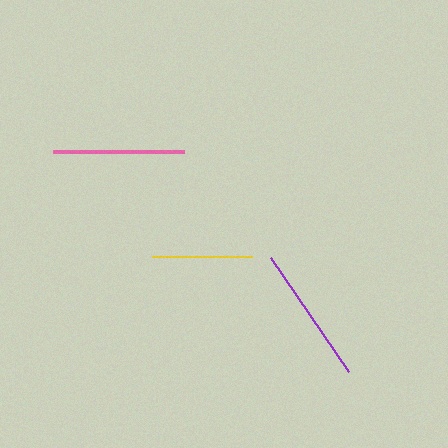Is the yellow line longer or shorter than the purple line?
The purple line is longer than the yellow line.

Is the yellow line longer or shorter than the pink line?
The pink line is longer than the yellow line.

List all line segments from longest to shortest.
From longest to shortest: purple, pink, yellow.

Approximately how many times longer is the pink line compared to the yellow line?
The pink line is approximately 1.3 times the length of the yellow line.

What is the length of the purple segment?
The purple segment is approximately 139 pixels long.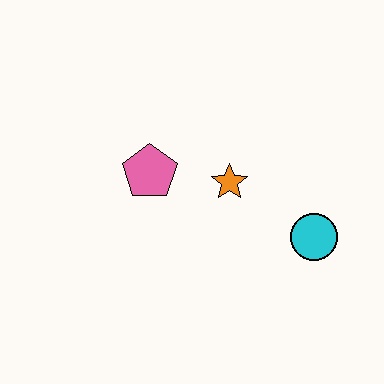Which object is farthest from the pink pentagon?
The cyan circle is farthest from the pink pentagon.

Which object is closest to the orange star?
The pink pentagon is closest to the orange star.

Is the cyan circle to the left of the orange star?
No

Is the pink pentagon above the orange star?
Yes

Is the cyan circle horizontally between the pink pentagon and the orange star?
No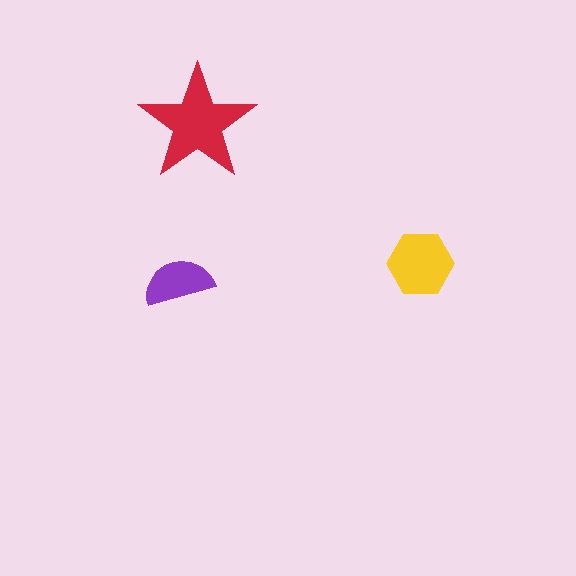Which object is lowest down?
The purple semicircle is bottommost.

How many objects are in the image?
There are 3 objects in the image.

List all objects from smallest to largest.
The purple semicircle, the yellow hexagon, the red star.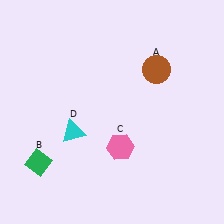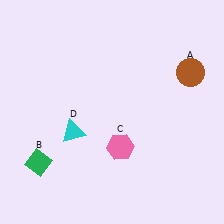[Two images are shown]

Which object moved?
The brown circle (A) moved right.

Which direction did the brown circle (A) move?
The brown circle (A) moved right.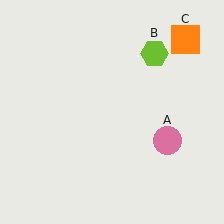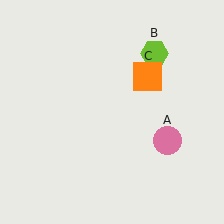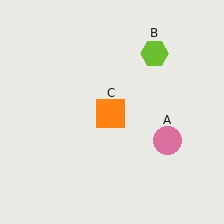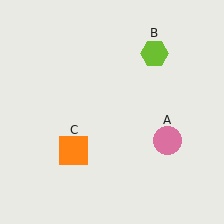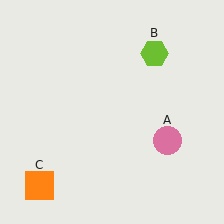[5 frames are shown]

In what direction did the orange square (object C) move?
The orange square (object C) moved down and to the left.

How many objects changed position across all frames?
1 object changed position: orange square (object C).